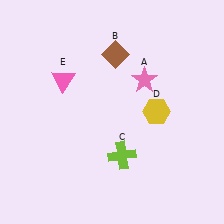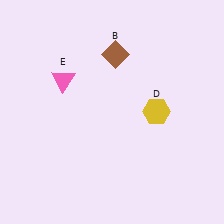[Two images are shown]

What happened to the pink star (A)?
The pink star (A) was removed in Image 2. It was in the top-right area of Image 1.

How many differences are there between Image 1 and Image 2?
There are 2 differences between the two images.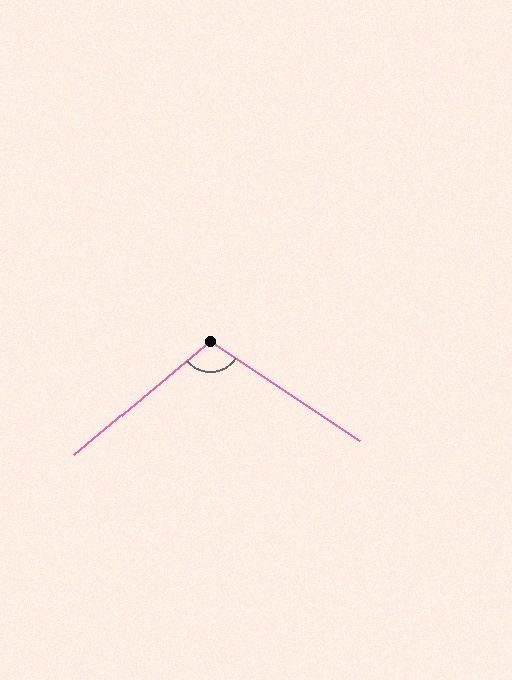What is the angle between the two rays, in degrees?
Approximately 106 degrees.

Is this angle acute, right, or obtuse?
It is obtuse.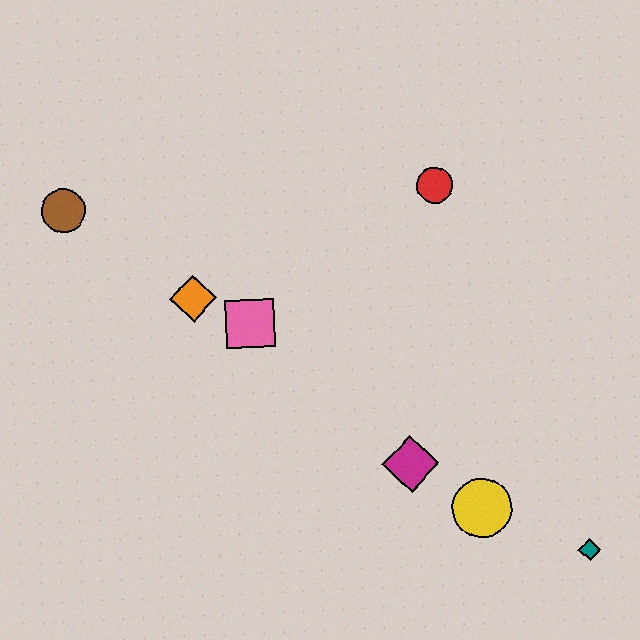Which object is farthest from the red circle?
The teal diamond is farthest from the red circle.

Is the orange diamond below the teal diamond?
No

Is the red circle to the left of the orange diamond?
No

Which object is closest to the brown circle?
The orange diamond is closest to the brown circle.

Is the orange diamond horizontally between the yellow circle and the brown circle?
Yes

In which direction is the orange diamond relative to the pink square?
The orange diamond is to the left of the pink square.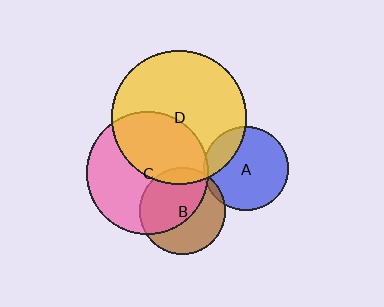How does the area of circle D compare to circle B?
Approximately 2.4 times.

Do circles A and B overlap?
Yes.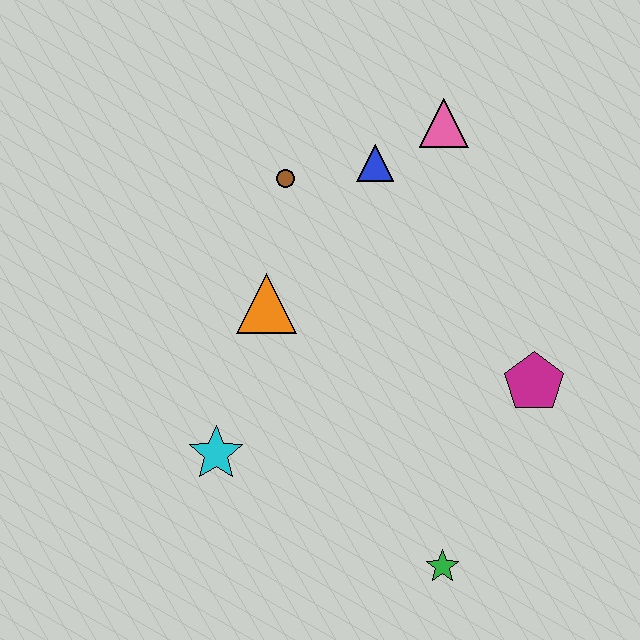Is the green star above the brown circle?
No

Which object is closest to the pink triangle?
The blue triangle is closest to the pink triangle.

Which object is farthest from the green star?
The pink triangle is farthest from the green star.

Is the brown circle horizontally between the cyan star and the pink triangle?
Yes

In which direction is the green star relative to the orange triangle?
The green star is below the orange triangle.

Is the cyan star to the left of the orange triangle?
Yes